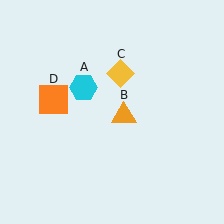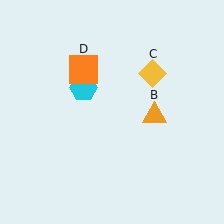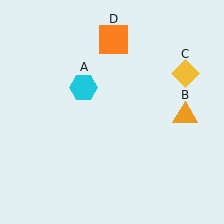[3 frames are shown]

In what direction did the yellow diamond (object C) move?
The yellow diamond (object C) moved right.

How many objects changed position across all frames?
3 objects changed position: orange triangle (object B), yellow diamond (object C), orange square (object D).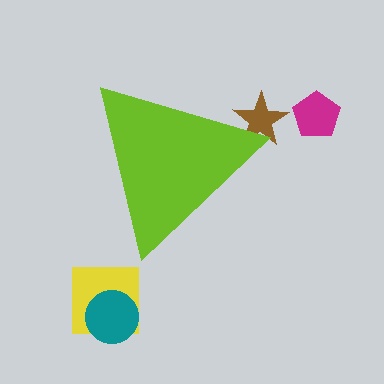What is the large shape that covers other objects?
A lime triangle.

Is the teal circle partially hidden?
No, the teal circle is fully visible.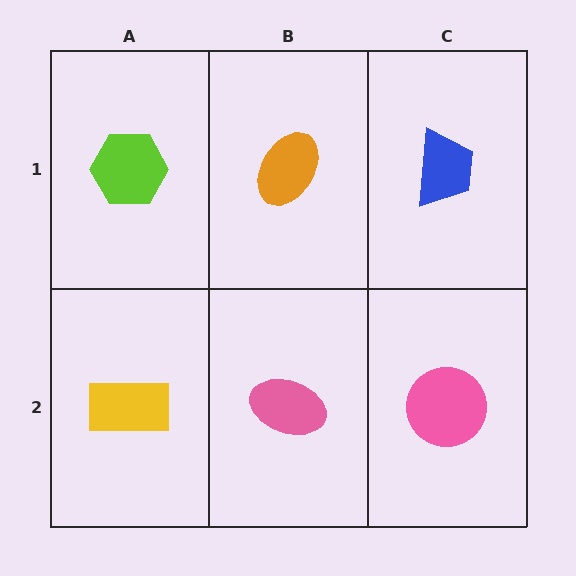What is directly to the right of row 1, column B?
A blue trapezoid.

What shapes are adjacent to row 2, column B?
An orange ellipse (row 1, column B), a yellow rectangle (row 2, column A), a pink circle (row 2, column C).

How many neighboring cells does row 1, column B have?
3.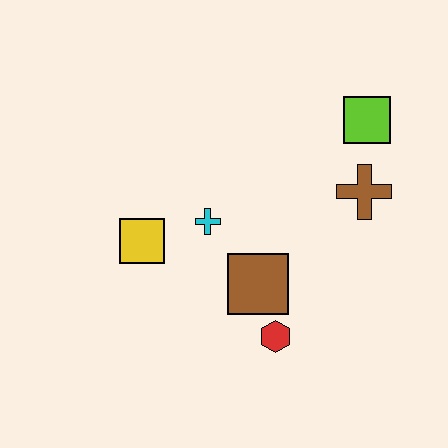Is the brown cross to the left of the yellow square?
No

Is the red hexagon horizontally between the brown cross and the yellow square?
Yes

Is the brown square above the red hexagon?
Yes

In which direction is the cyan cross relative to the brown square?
The cyan cross is above the brown square.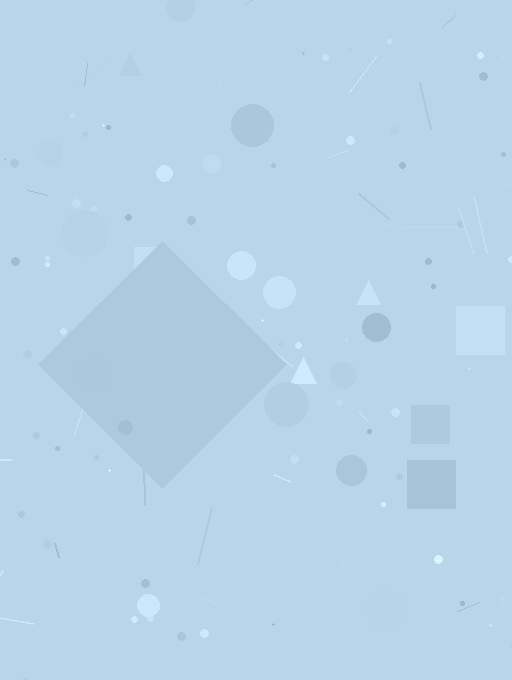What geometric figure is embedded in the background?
A diamond is embedded in the background.